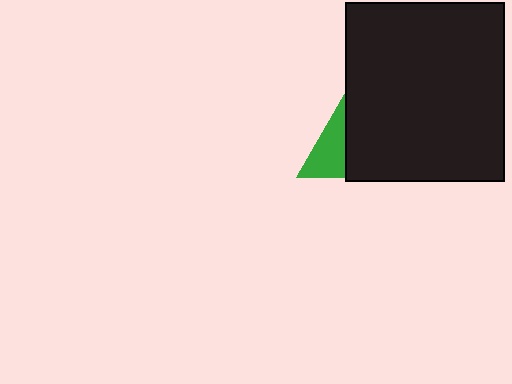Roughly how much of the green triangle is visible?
A small part of it is visible (roughly 44%).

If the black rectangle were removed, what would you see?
You would see the complete green triangle.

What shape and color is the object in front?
The object in front is a black rectangle.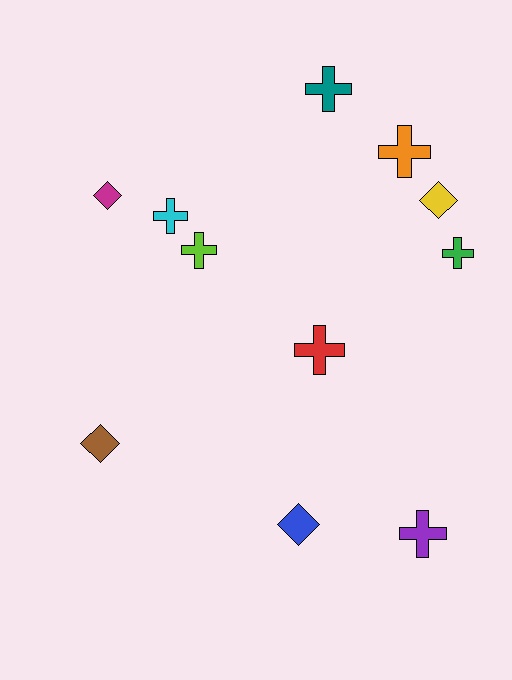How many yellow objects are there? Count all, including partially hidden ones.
There is 1 yellow object.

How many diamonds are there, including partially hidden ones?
There are 4 diamonds.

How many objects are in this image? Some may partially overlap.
There are 11 objects.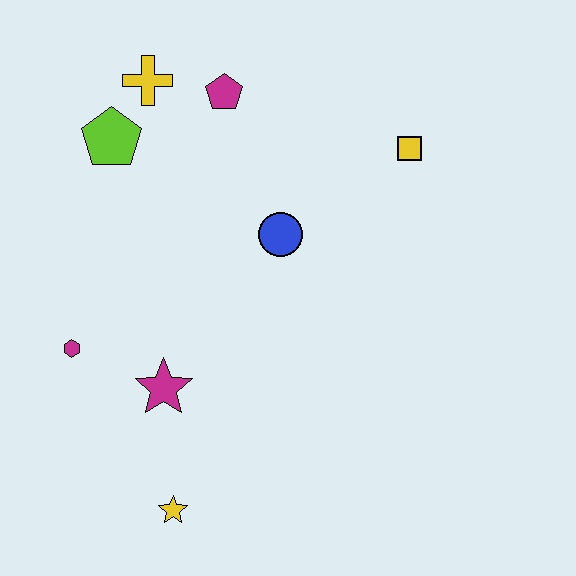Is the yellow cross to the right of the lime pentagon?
Yes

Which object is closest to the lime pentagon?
The yellow cross is closest to the lime pentagon.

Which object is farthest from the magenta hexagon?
The yellow square is farthest from the magenta hexagon.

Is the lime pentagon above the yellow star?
Yes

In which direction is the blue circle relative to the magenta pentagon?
The blue circle is below the magenta pentagon.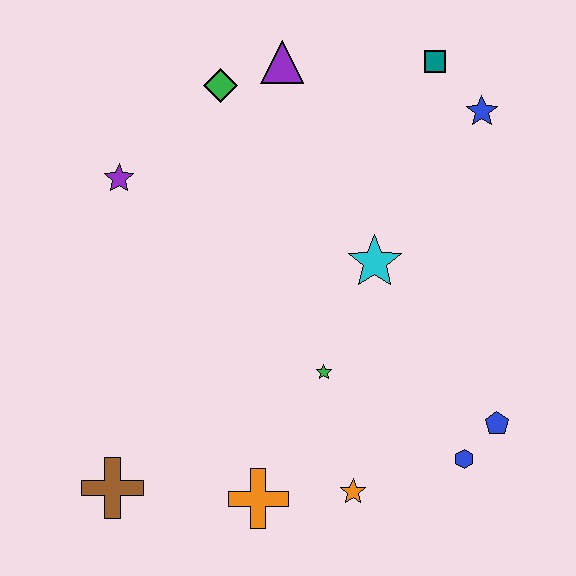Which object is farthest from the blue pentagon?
The purple star is farthest from the blue pentagon.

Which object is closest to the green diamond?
The purple triangle is closest to the green diamond.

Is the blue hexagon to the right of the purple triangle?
Yes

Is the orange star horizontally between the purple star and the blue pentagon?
Yes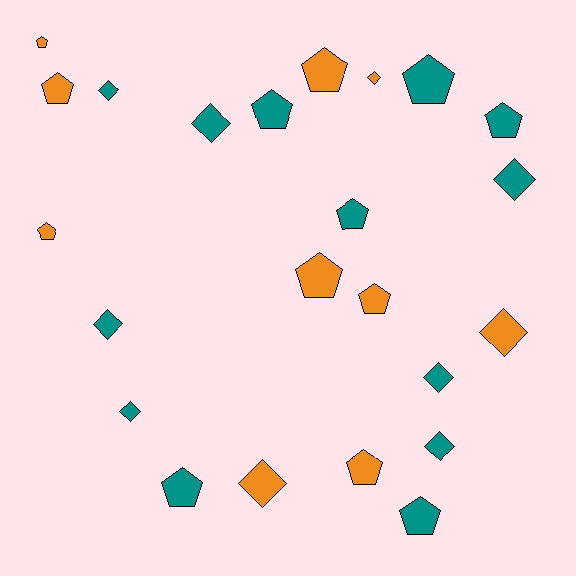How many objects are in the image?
There are 23 objects.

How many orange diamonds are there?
There are 3 orange diamonds.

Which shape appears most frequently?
Pentagon, with 13 objects.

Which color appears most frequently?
Teal, with 13 objects.